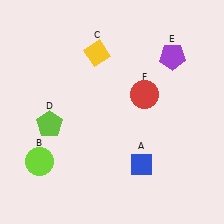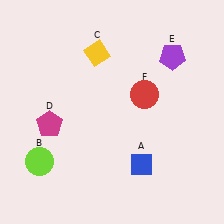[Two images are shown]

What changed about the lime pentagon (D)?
In Image 1, D is lime. In Image 2, it changed to magenta.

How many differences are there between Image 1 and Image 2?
There is 1 difference between the two images.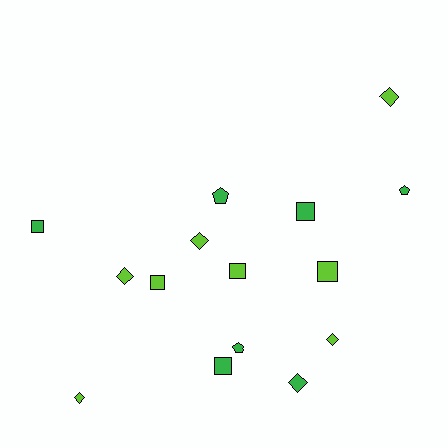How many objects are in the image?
There are 15 objects.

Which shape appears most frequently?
Diamond, with 6 objects.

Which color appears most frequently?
Lime, with 8 objects.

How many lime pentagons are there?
There are no lime pentagons.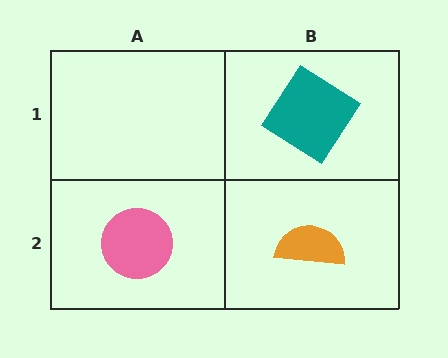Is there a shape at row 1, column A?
No, that cell is empty.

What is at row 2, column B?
An orange semicircle.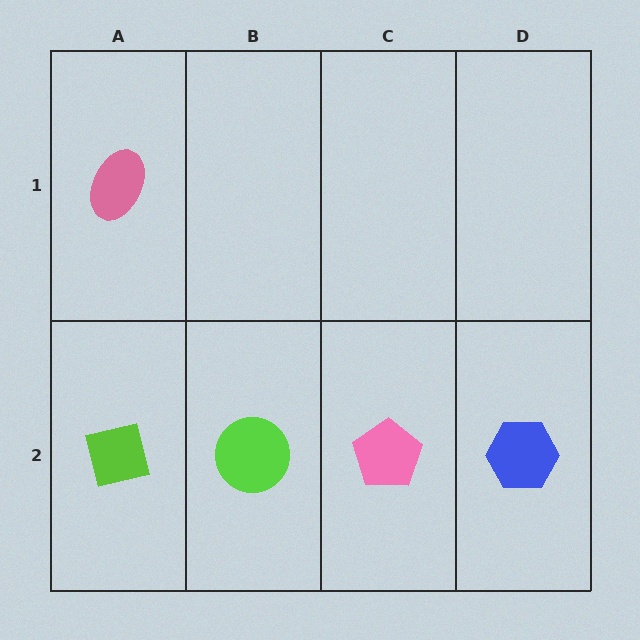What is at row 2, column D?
A blue hexagon.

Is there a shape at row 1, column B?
No, that cell is empty.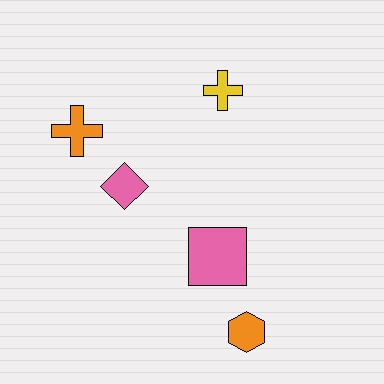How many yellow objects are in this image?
There is 1 yellow object.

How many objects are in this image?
There are 5 objects.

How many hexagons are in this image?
There is 1 hexagon.